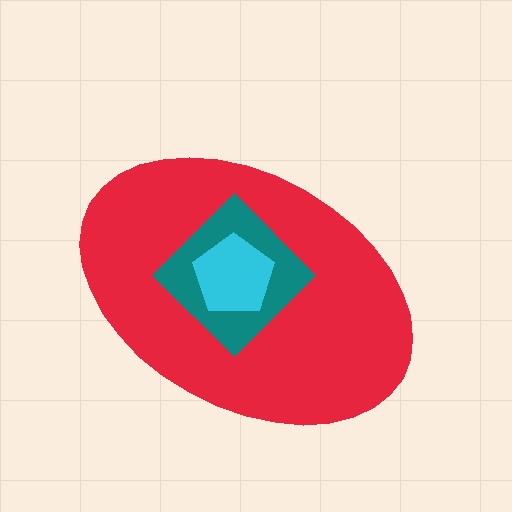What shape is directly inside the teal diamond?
The cyan pentagon.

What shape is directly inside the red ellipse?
The teal diamond.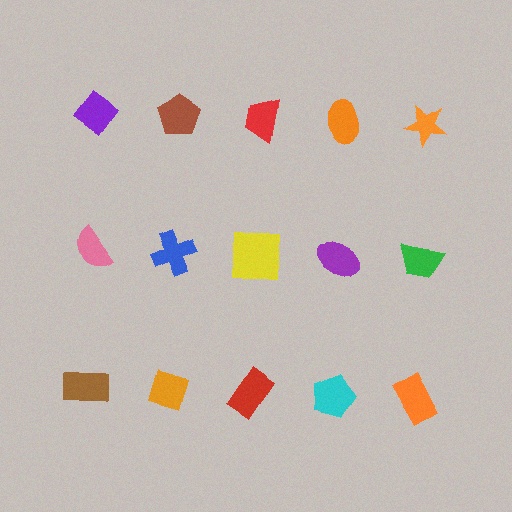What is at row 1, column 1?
A purple diamond.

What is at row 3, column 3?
A red rectangle.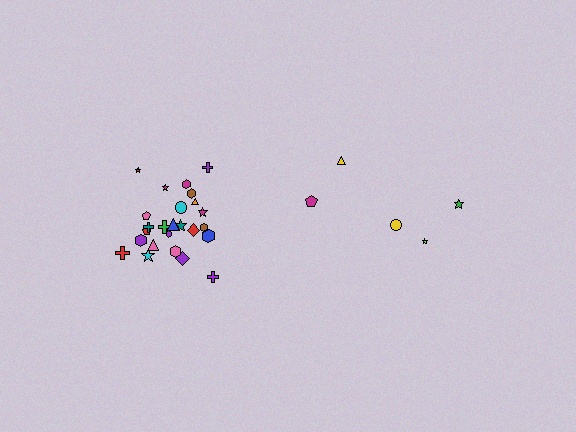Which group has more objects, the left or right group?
The left group.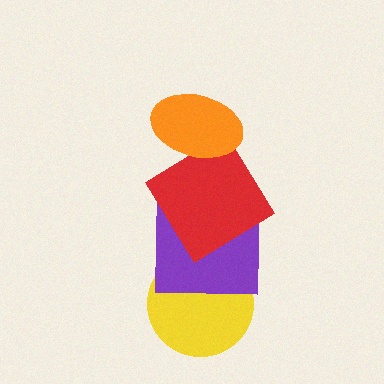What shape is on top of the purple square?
The red diamond is on top of the purple square.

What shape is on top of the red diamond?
The orange ellipse is on top of the red diamond.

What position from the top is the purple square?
The purple square is 3rd from the top.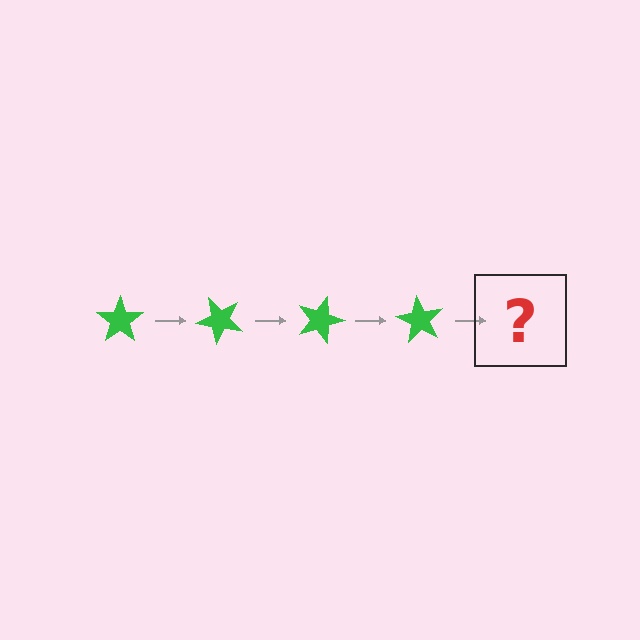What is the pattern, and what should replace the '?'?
The pattern is that the star rotates 45 degrees each step. The '?' should be a green star rotated 180 degrees.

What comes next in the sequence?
The next element should be a green star rotated 180 degrees.